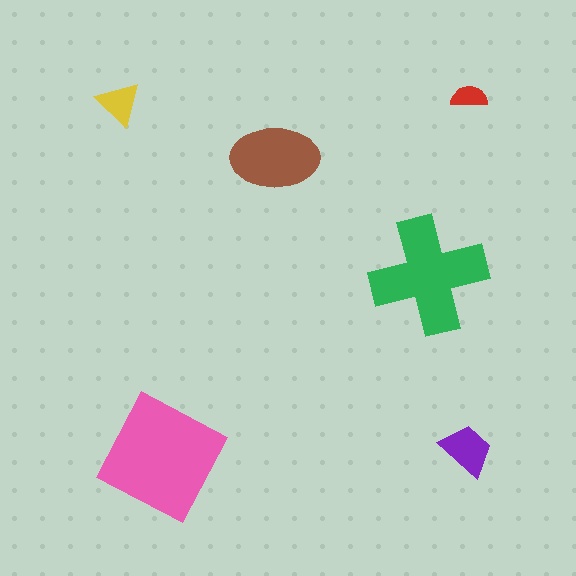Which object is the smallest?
The red semicircle.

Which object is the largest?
The pink square.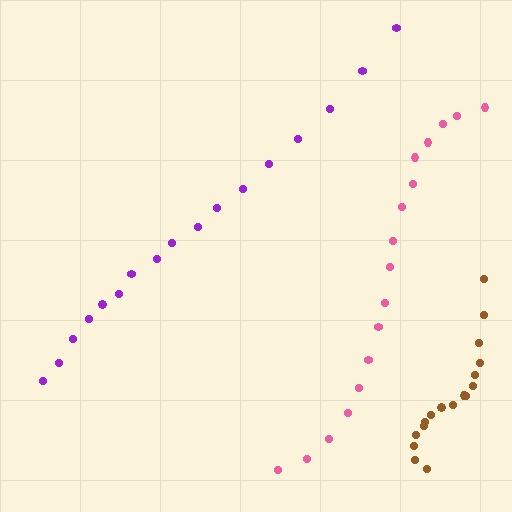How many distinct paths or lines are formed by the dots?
There are 3 distinct paths.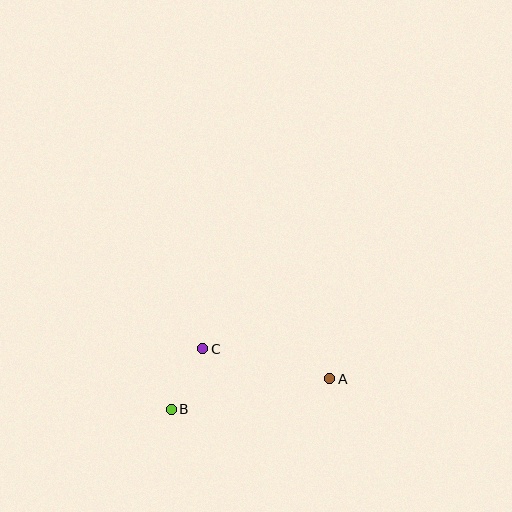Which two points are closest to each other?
Points B and C are closest to each other.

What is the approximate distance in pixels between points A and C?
The distance between A and C is approximately 130 pixels.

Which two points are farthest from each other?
Points A and B are farthest from each other.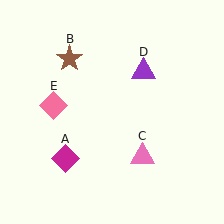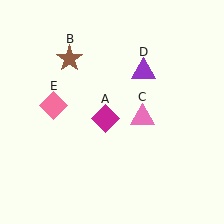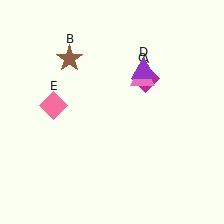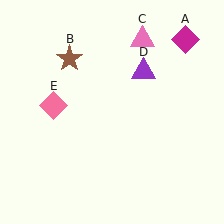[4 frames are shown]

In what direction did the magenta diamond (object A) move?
The magenta diamond (object A) moved up and to the right.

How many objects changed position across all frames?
2 objects changed position: magenta diamond (object A), pink triangle (object C).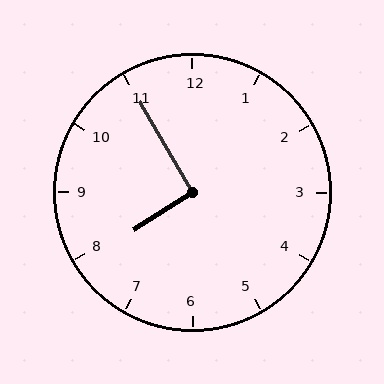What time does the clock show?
7:55.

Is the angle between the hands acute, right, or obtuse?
It is right.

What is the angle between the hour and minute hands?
Approximately 92 degrees.